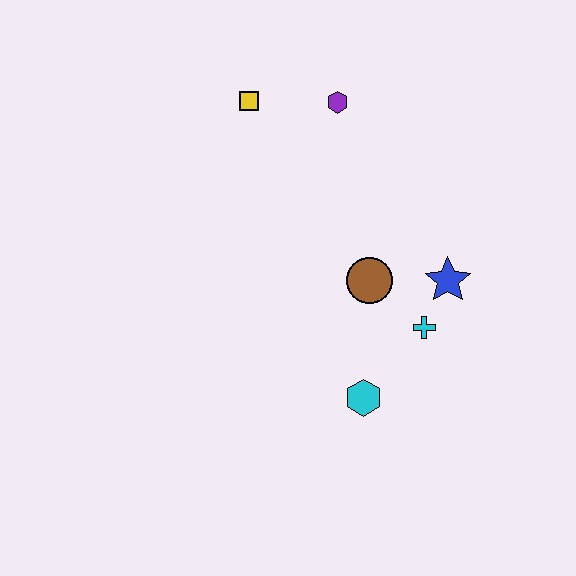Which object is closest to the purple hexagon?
The yellow square is closest to the purple hexagon.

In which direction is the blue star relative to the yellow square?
The blue star is to the right of the yellow square.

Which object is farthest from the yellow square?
The cyan hexagon is farthest from the yellow square.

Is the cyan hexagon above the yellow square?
No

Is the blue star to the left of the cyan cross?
No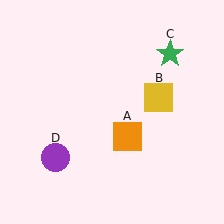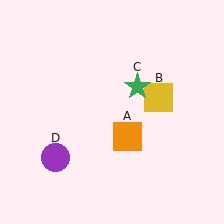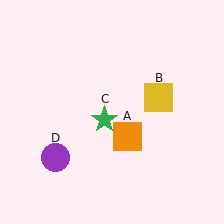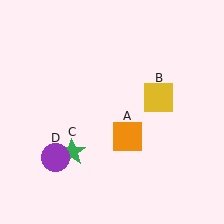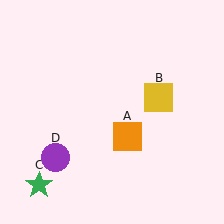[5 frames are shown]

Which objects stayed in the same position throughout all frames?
Orange square (object A) and yellow square (object B) and purple circle (object D) remained stationary.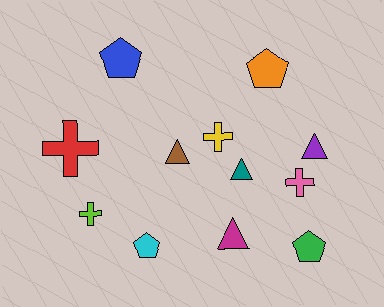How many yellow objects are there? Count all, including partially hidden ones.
There is 1 yellow object.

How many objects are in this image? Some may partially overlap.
There are 12 objects.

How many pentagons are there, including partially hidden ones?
There are 4 pentagons.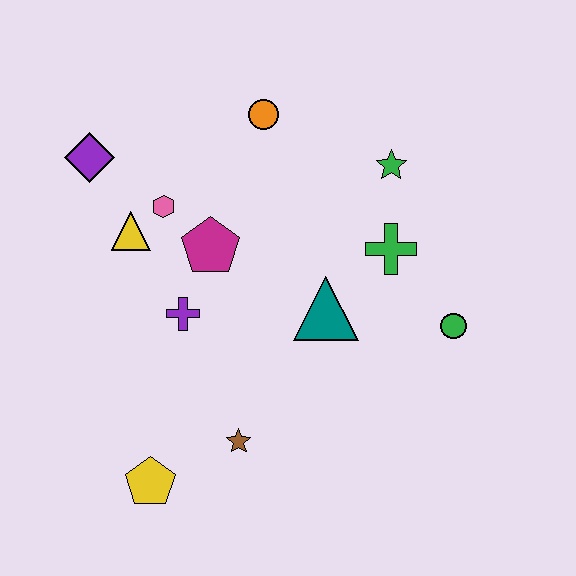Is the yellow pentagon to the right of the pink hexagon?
No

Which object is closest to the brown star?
The yellow pentagon is closest to the brown star.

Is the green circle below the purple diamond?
Yes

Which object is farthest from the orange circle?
The yellow pentagon is farthest from the orange circle.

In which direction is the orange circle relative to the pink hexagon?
The orange circle is to the right of the pink hexagon.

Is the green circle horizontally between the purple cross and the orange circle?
No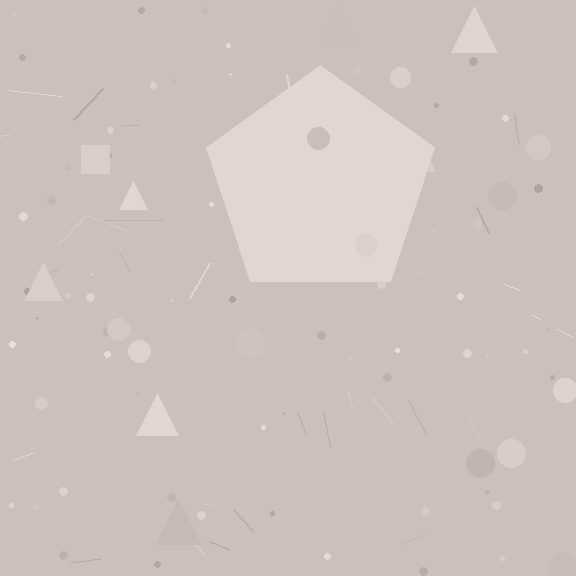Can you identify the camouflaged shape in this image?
The camouflaged shape is a pentagon.